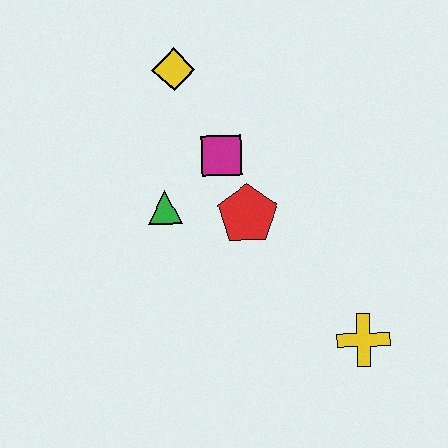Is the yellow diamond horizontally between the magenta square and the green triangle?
Yes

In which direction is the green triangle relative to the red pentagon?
The green triangle is to the left of the red pentagon.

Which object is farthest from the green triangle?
The yellow cross is farthest from the green triangle.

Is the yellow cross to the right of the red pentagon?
Yes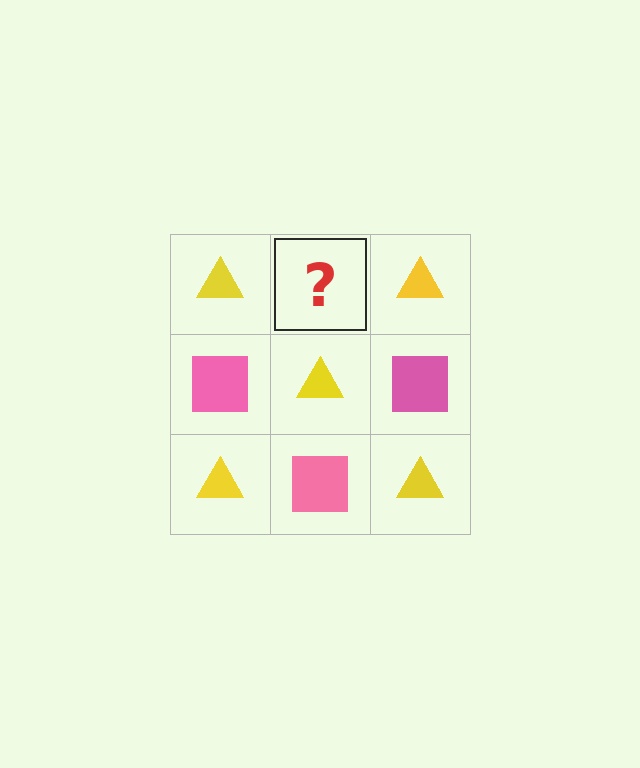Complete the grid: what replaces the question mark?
The question mark should be replaced with a pink square.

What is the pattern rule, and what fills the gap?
The rule is that it alternates yellow triangle and pink square in a checkerboard pattern. The gap should be filled with a pink square.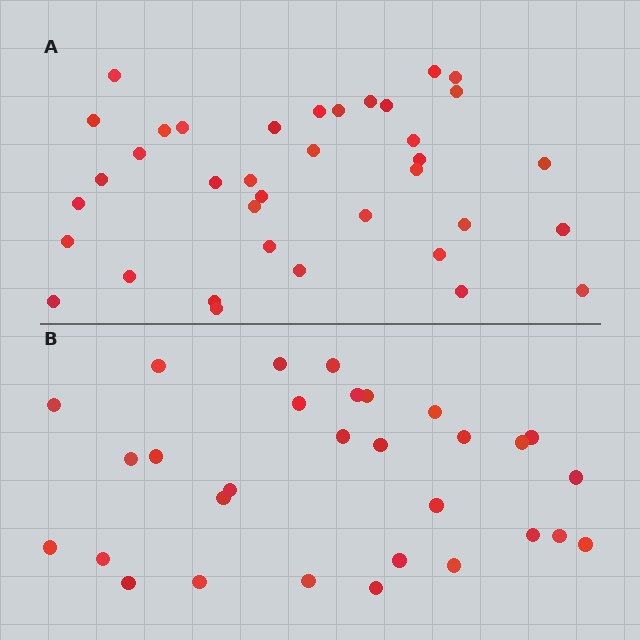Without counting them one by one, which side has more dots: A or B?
Region A (the top region) has more dots.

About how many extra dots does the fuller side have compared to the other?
Region A has roughly 8 or so more dots than region B.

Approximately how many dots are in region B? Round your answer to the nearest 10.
About 30 dots.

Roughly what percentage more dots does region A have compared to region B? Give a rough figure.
About 25% more.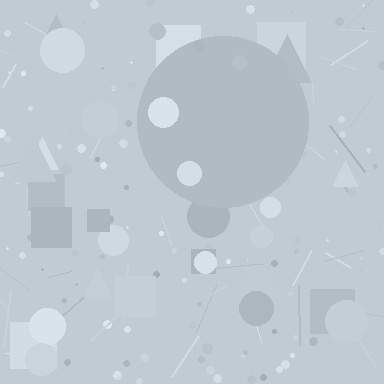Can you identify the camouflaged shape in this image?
The camouflaged shape is a circle.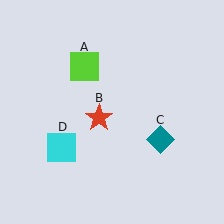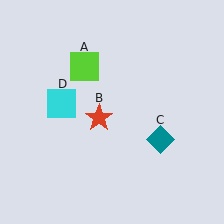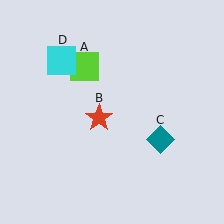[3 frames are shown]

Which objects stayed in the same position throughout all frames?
Lime square (object A) and red star (object B) and teal diamond (object C) remained stationary.